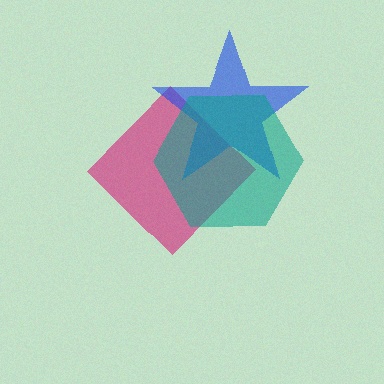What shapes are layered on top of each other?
The layered shapes are: a magenta diamond, a blue star, a teal hexagon.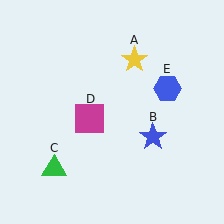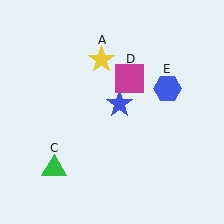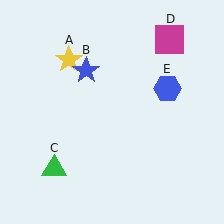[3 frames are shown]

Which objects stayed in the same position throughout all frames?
Green triangle (object C) and blue hexagon (object E) remained stationary.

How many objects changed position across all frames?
3 objects changed position: yellow star (object A), blue star (object B), magenta square (object D).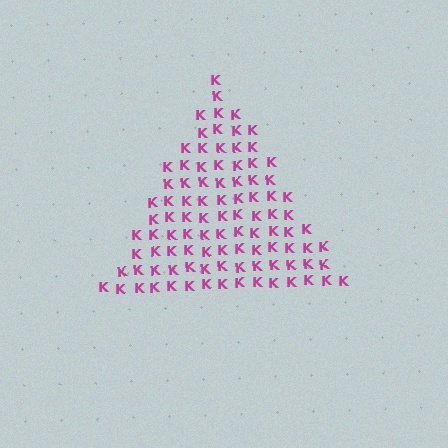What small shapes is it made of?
It is made of small letter K's.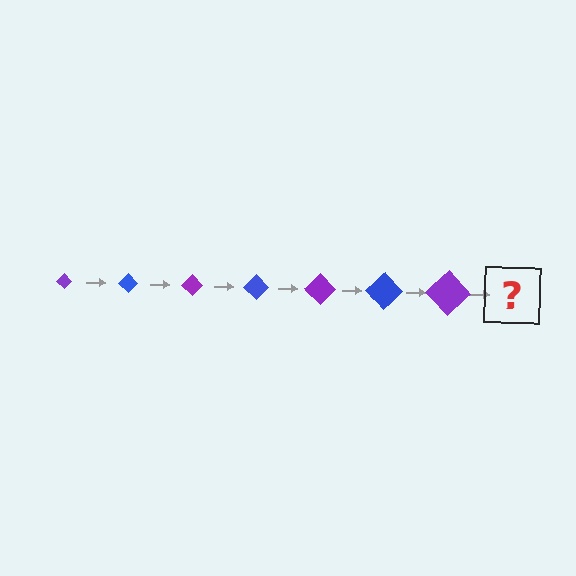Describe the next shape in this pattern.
It should be a blue diamond, larger than the previous one.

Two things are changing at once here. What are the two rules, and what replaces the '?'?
The two rules are that the diamond grows larger each step and the color cycles through purple and blue. The '?' should be a blue diamond, larger than the previous one.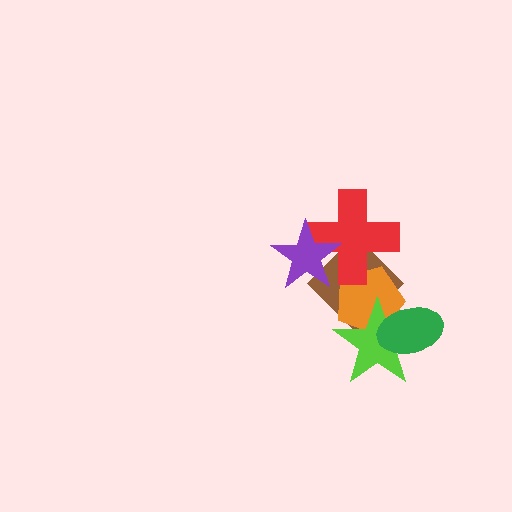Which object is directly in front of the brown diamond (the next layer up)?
The orange pentagon is directly in front of the brown diamond.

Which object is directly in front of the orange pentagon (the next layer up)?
The lime star is directly in front of the orange pentagon.